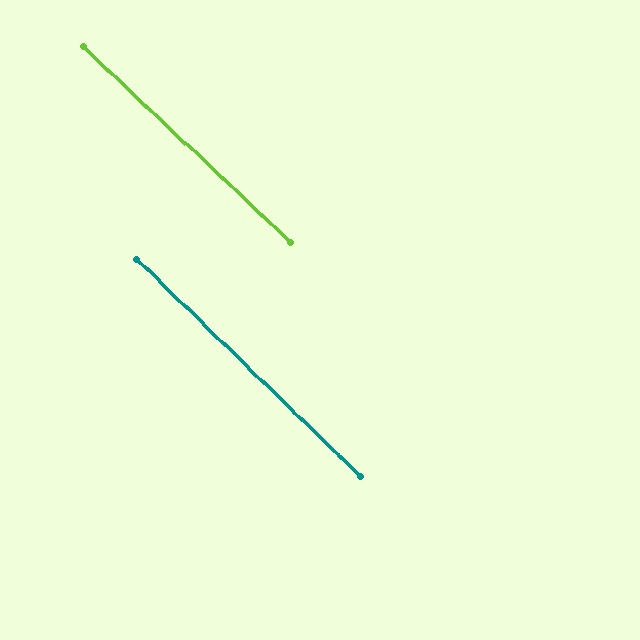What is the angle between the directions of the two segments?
Approximately 1 degree.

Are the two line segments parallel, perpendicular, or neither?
Parallel — their directions differ by only 0.7°.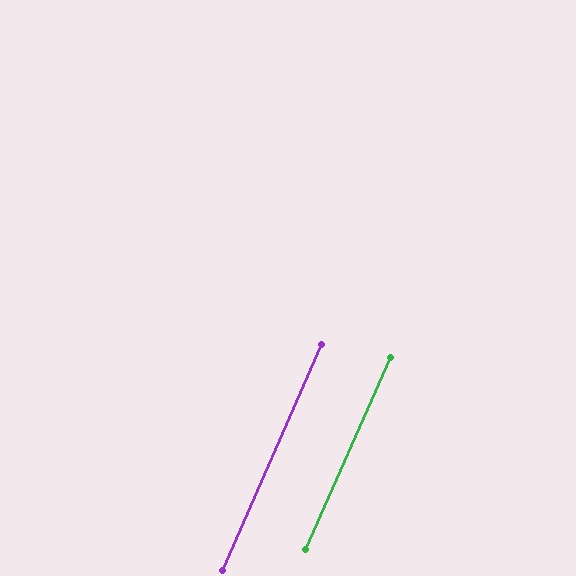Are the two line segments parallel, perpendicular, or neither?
Parallel — their directions differ by only 0.1°.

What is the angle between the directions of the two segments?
Approximately 0 degrees.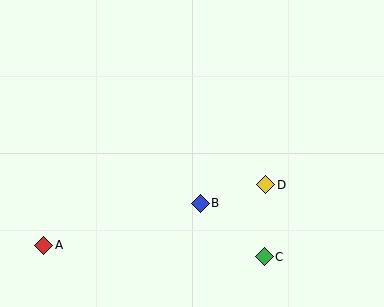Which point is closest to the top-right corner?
Point D is closest to the top-right corner.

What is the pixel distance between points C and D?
The distance between C and D is 72 pixels.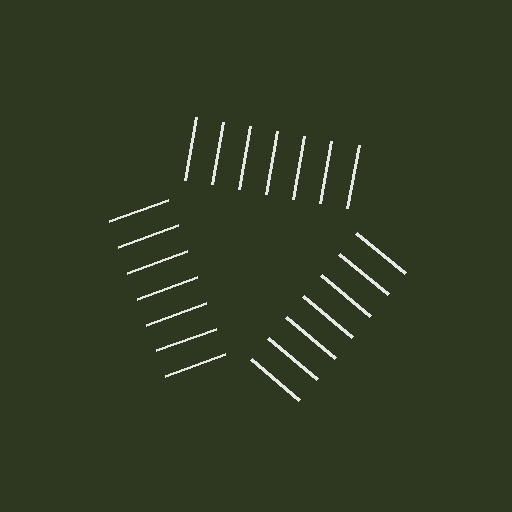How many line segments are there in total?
21 — 7 along each of the 3 edges.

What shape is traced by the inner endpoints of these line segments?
An illusory triangle — the line segments terminate on its edges but no continuous stroke is drawn.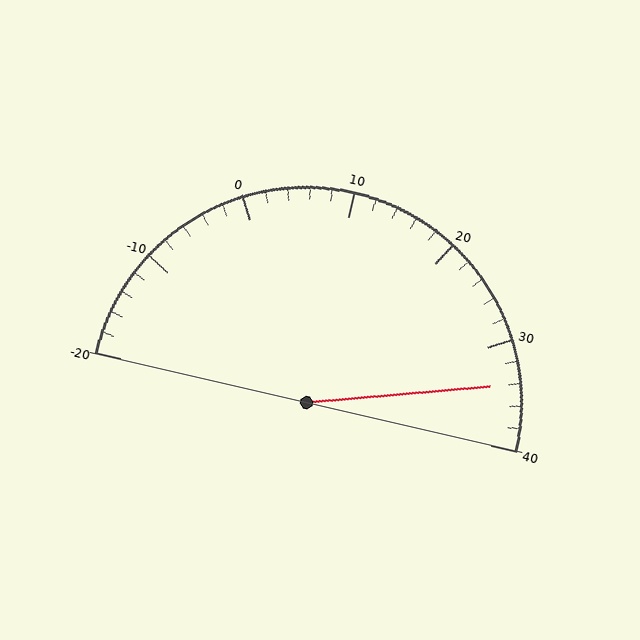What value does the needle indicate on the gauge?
The needle indicates approximately 34.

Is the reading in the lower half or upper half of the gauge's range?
The reading is in the upper half of the range (-20 to 40).